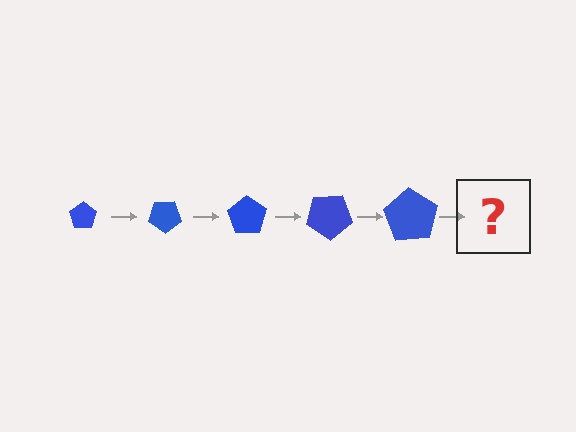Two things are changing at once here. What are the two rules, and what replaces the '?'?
The two rules are that the pentagon grows larger each step and it rotates 35 degrees each step. The '?' should be a pentagon, larger than the previous one and rotated 175 degrees from the start.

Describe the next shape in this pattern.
It should be a pentagon, larger than the previous one and rotated 175 degrees from the start.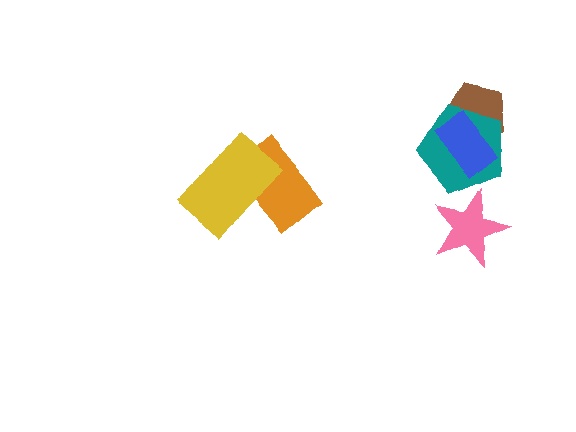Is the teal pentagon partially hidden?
Yes, it is partially covered by another shape.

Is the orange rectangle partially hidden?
Yes, it is partially covered by another shape.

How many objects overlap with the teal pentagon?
2 objects overlap with the teal pentagon.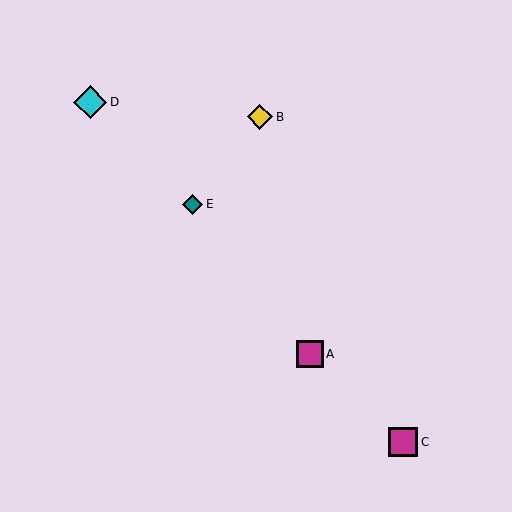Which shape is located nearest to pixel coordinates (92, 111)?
The cyan diamond (labeled D) at (90, 102) is nearest to that location.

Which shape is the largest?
The cyan diamond (labeled D) is the largest.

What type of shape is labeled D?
Shape D is a cyan diamond.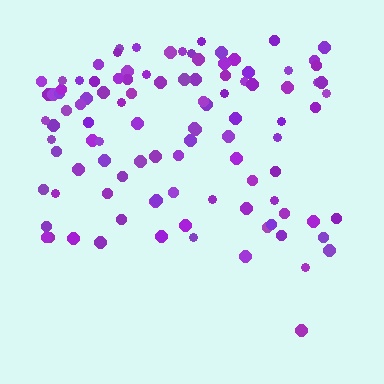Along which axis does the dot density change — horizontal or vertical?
Vertical.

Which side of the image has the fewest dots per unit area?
The bottom.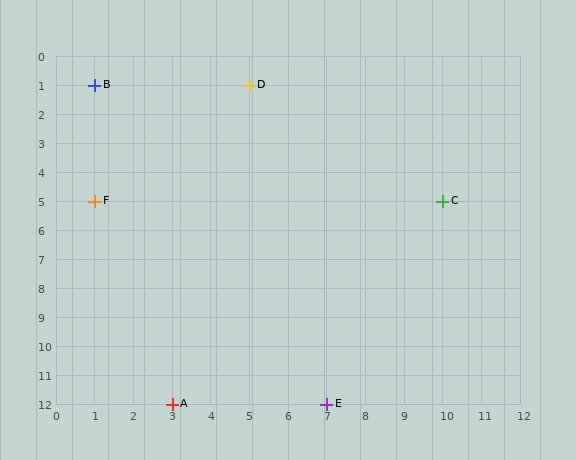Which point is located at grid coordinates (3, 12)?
Point A is at (3, 12).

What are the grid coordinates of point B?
Point B is at grid coordinates (1, 1).